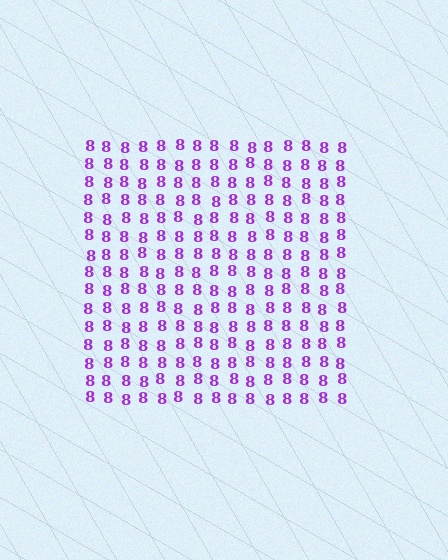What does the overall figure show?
The overall figure shows a square.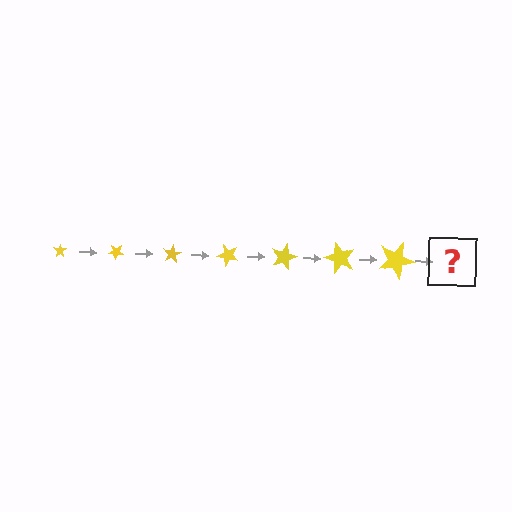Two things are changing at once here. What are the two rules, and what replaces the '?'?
The two rules are that the star grows larger each step and it rotates 40 degrees each step. The '?' should be a star, larger than the previous one and rotated 280 degrees from the start.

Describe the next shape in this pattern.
It should be a star, larger than the previous one and rotated 280 degrees from the start.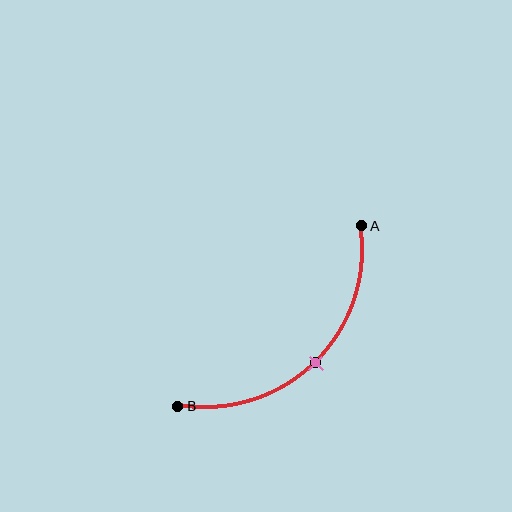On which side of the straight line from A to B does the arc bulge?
The arc bulges below and to the right of the straight line connecting A and B.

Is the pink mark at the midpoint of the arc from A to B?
Yes. The pink mark lies on the arc at equal arc-length from both A and B — it is the arc midpoint.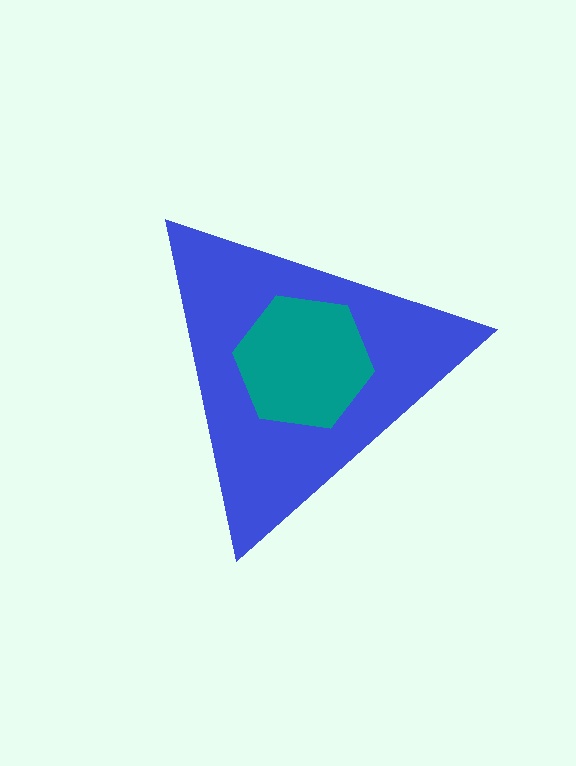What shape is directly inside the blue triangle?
The teal hexagon.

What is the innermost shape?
The teal hexagon.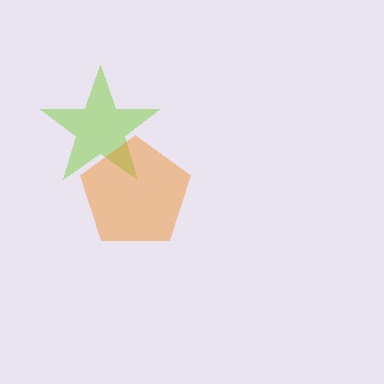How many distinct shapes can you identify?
There are 2 distinct shapes: a lime star, an orange pentagon.